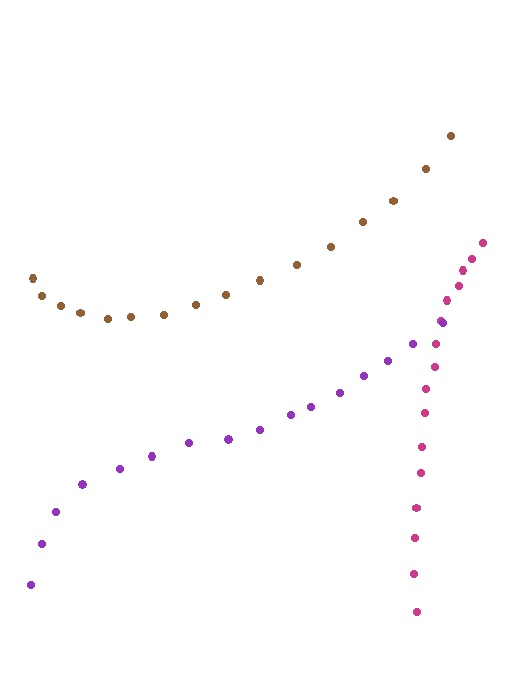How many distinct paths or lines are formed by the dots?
There are 3 distinct paths.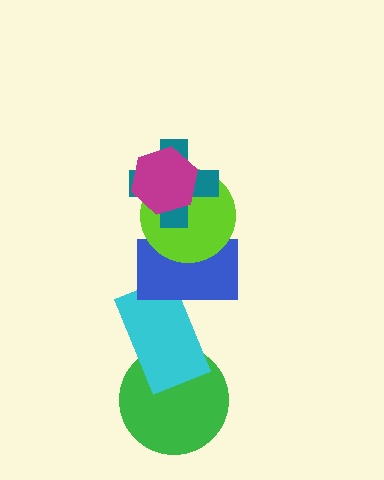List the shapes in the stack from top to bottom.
From top to bottom: the magenta hexagon, the teal cross, the lime circle, the blue rectangle, the cyan rectangle, the green circle.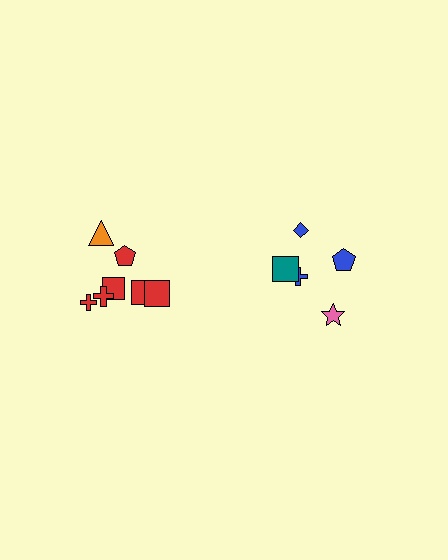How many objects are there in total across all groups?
There are 12 objects.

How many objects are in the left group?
There are 7 objects.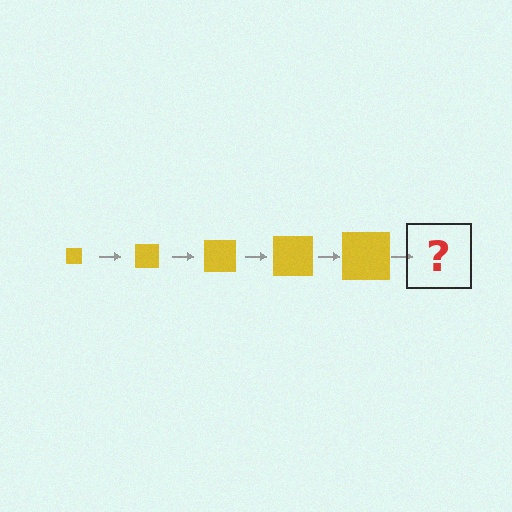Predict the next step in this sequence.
The next step is a yellow square, larger than the previous one.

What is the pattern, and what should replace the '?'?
The pattern is that the square gets progressively larger each step. The '?' should be a yellow square, larger than the previous one.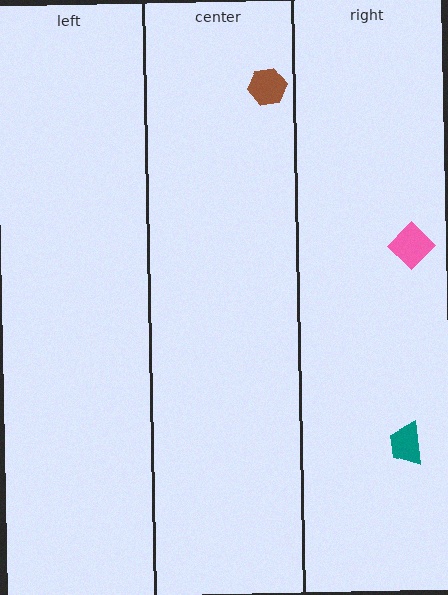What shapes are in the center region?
The brown hexagon.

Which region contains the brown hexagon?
The center region.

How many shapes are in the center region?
1.